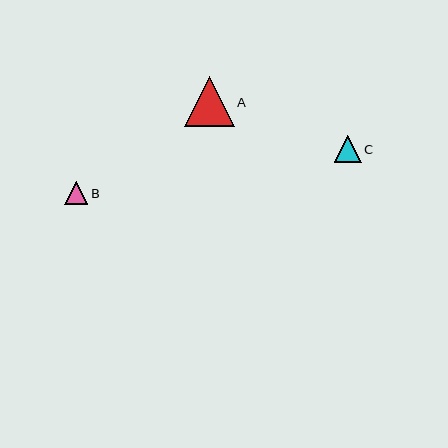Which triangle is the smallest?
Triangle B is the smallest with a size of approximately 23 pixels.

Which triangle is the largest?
Triangle A is the largest with a size of approximately 50 pixels.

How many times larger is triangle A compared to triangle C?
Triangle A is approximately 1.9 times the size of triangle C.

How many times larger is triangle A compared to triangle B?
Triangle A is approximately 2.2 times the size of triangle B.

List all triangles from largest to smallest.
From largest to smallest: A, C, B.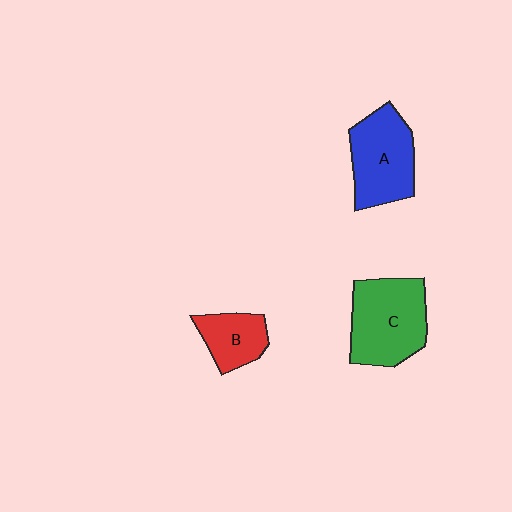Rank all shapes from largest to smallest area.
From largest to smallest: C (green), A (blue), B (red).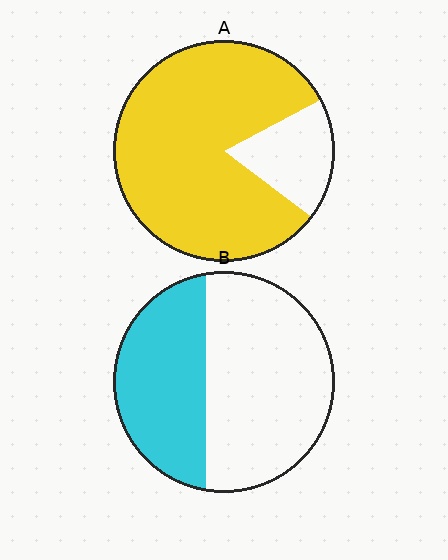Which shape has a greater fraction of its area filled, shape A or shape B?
Shape A.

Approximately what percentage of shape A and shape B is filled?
A is approximately 80% and B is approximately 40%.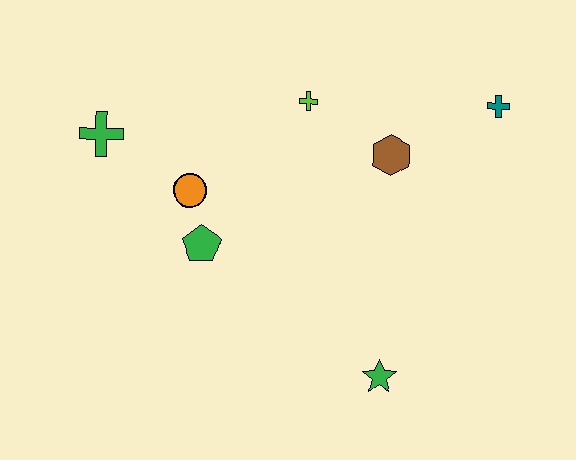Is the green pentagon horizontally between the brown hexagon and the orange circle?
Yes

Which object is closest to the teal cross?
The brown hexagon is closest to the teal cross.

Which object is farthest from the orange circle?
The teal cross is farthest from the orange circle.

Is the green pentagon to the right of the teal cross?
No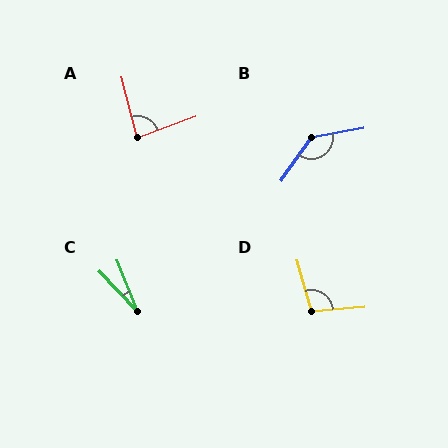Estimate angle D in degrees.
Approximately 101 degrees.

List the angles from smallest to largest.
C (22°), A (84°), D (101°), B (136°).